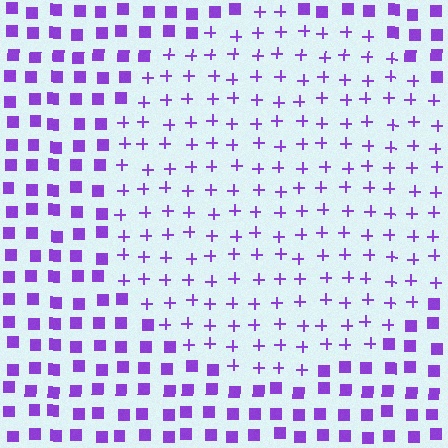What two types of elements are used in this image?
The image uses plus signs inside the circle region and squares outside it.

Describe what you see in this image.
The image is filled with small purple elements arranged in a uniform grid. A circle-shaped region contains plus signs, while the surrounding area contains squares. The boundary is defined purely by the change in element shape.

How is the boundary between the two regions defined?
The boundary is defined by a change in element shape: plus signs inside vs. squares outside. All elements share the same color and spacing.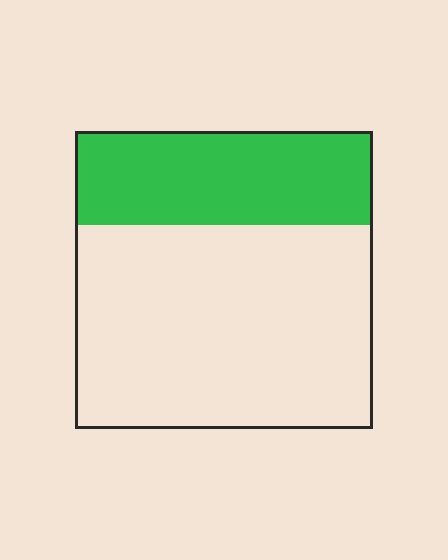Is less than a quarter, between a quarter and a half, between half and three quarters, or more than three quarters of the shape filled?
Between a quarter and a half.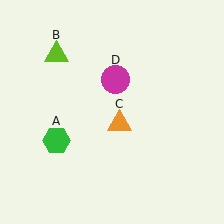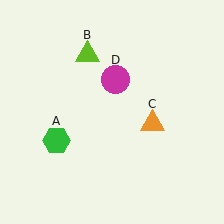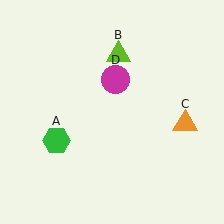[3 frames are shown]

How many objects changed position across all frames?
2 objects changed position: lime triangle (object B), orange triangle (object C).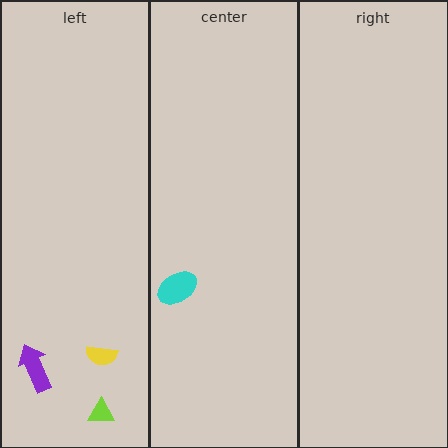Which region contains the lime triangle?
The left region.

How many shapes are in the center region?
1.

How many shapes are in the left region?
3.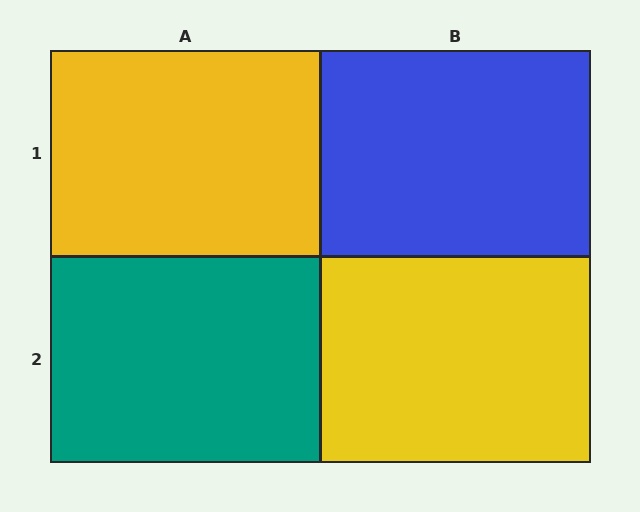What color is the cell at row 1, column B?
Blue.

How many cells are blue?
1 cell is blue.